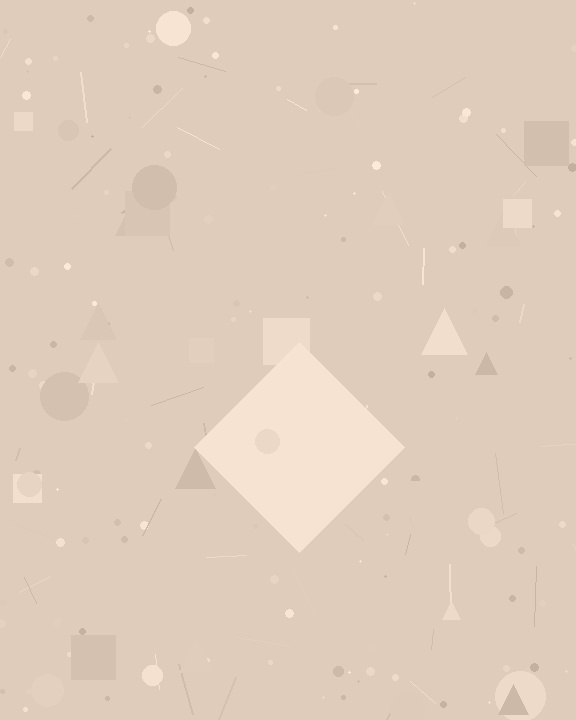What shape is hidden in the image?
A diamond is hidden in the image.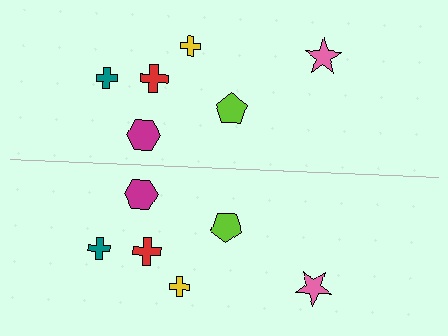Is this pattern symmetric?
Yes, this pattern has bilateral (reflection) symmetry.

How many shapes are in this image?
There are 12 shapes in this image.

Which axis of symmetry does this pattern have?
The pattern has a horizontal axis of symmetry running through the center of the image.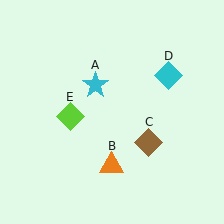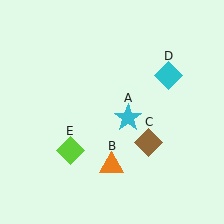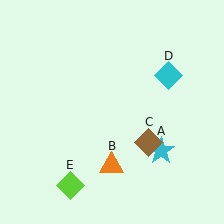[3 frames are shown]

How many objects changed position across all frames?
2 objects changed position: cyan star (object A), lime diamond (object E).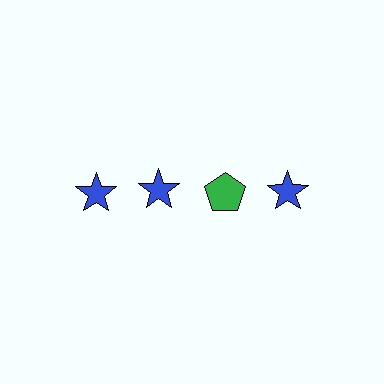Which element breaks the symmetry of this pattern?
The green pentagon in the top row, center column breaks the symmetry. All other shapes are blue stars.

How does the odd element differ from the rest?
It differs in both color (green instead of blue) and shape (pentagon instead of star).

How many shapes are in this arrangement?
There are 4 shapes arranged in a grid pattern.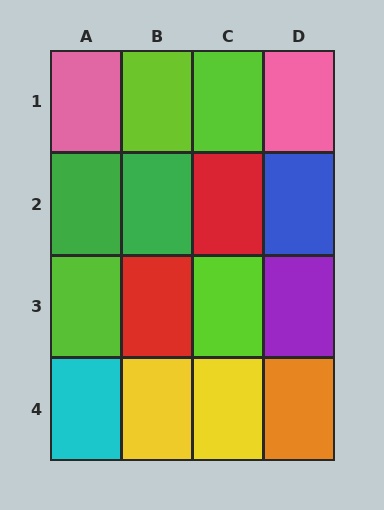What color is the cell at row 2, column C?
Red.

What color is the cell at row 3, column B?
Red.